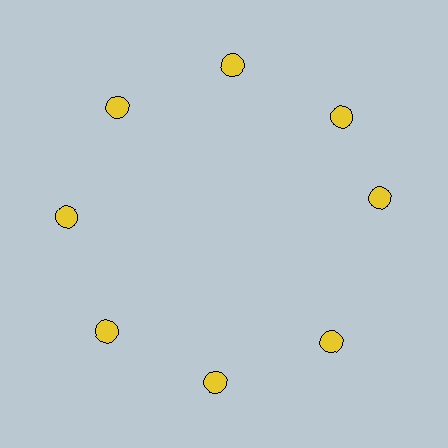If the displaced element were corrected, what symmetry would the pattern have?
It would have 8-fold rotational symmetry — the pattern would map onto itself every 45 degrees.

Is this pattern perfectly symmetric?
No. The 8 yellow circles are arranged in a ring, but one element near the 3 o'clock position is rotated out of alignment along the ring, breaking the 8-fold rotational symmetry.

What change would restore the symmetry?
The symmetry would be restored by rotating it back into even spacing with its neighbors so that all 8 circles sit at equal angles and equal distance from the center.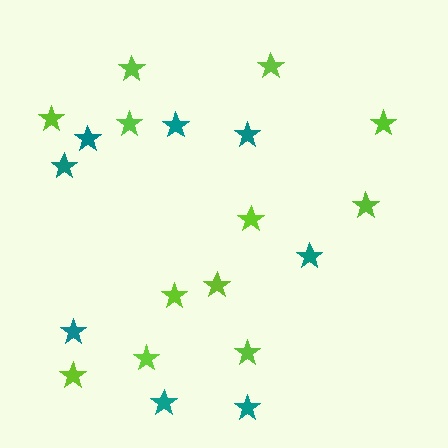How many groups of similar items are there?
There are 2 groups: one group of lime stars (12) and one group of teal stars (8).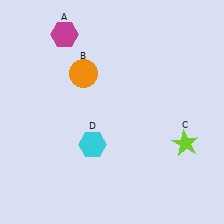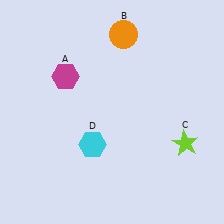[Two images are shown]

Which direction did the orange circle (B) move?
The orange circle (B) moved right.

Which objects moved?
The objects that moved are: the magenta hexagon (A), the orange circle (B).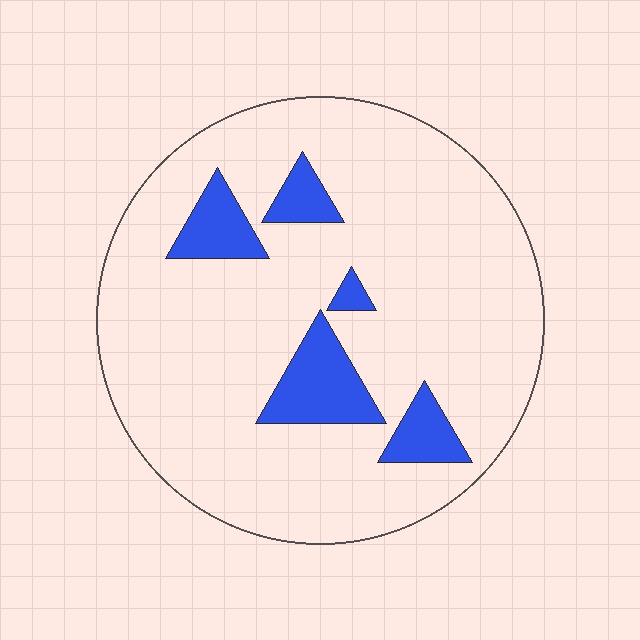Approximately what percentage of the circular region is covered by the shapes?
Approximately 15%.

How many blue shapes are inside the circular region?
5.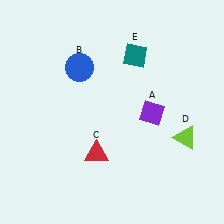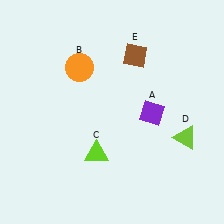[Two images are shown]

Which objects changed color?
B changed from blue to orange. C changed from red to lime. E changed from teal to brown.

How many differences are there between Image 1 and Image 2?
There are 3 differences between the two images.